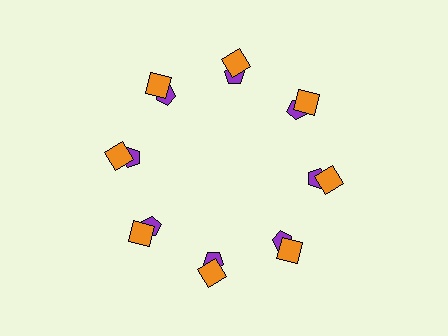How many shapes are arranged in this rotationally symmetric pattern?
There are 16 shapes, arranged in 8 groups of 2.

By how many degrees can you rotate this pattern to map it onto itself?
The pattern maps onto itself every 45 degrees of rotation.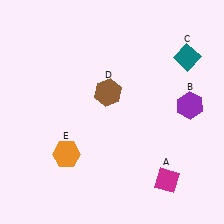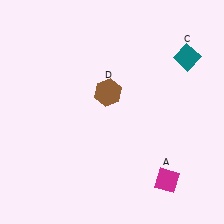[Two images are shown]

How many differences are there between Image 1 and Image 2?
There are 2 differences between the two images.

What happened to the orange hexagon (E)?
The orange hexagon (E) was removed in Image 2. It was in the bottom-left area of Image 1.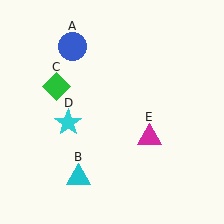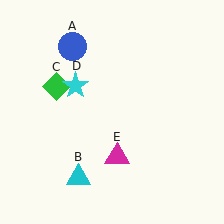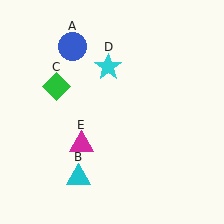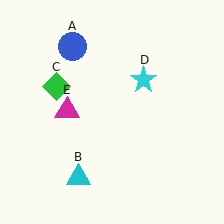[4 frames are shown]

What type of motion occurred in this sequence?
The cyan star (object D), magenta triangle (object E) rotated clockwise around the center of the scene.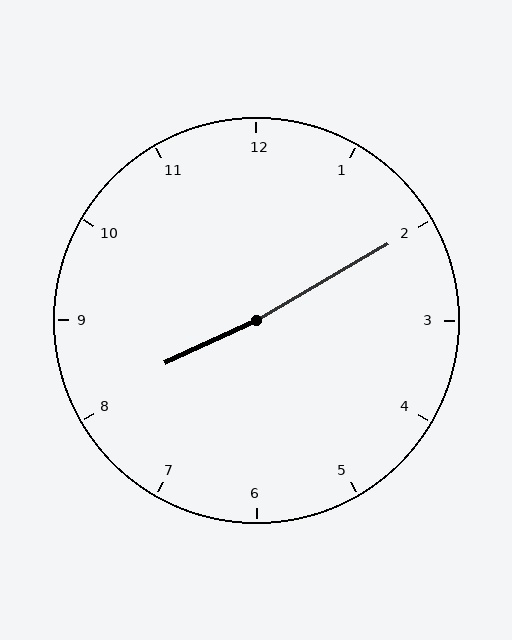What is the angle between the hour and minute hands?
Approximately 175 degrees.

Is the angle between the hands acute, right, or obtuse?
It is obtuse.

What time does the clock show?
8:10.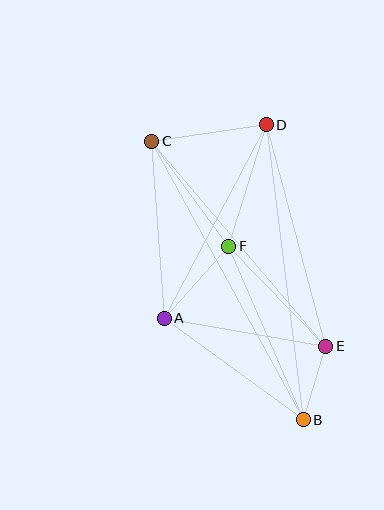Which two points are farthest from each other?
Points B and C are farthest from each other.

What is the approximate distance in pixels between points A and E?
The distance between A and E is approximately 164 pixels.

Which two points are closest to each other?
Points B and E are closest to each other.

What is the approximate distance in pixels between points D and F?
The distance between D and F is approximately 127 pixels.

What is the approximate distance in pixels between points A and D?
The distance between A and D is approximately 219 pixels.